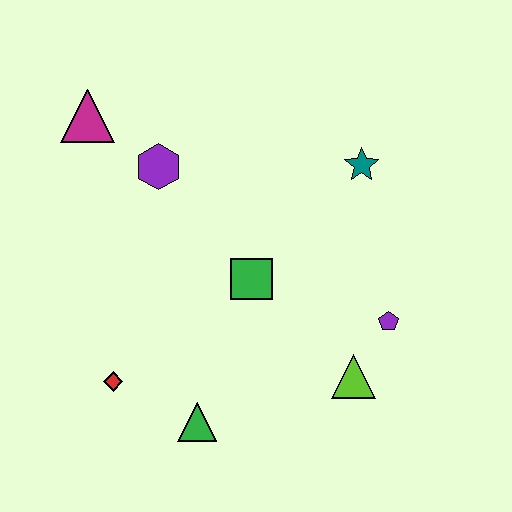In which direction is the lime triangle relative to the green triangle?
The lime triangle is to the right of the green triangle.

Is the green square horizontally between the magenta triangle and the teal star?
Yes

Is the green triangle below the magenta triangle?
Yes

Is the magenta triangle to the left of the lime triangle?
Yes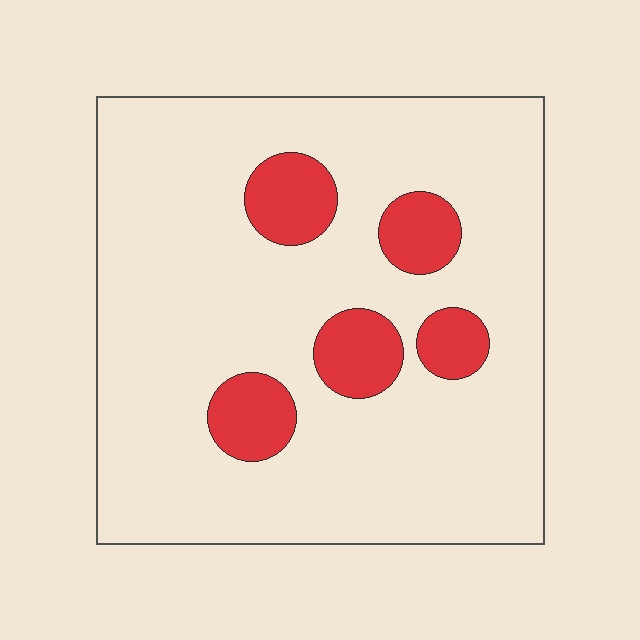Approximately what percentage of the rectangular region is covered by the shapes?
Approximately 15%.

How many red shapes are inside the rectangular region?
5.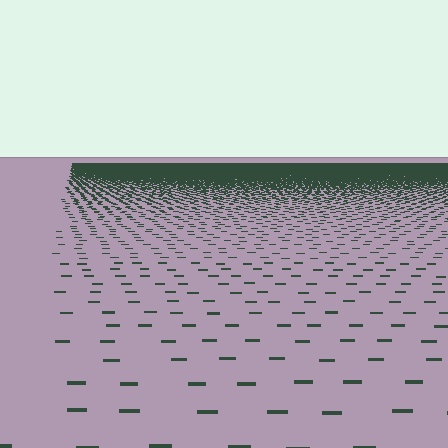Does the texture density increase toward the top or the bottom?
Density increases toward the top.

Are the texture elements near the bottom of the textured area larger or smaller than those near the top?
Larger. Near the bottom, elements are closer to the viewer and appear at a bigger on-screen size.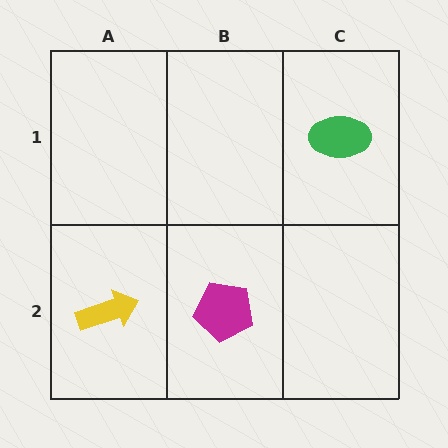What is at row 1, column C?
A green ellipse.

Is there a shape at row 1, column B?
No, that cell is empty.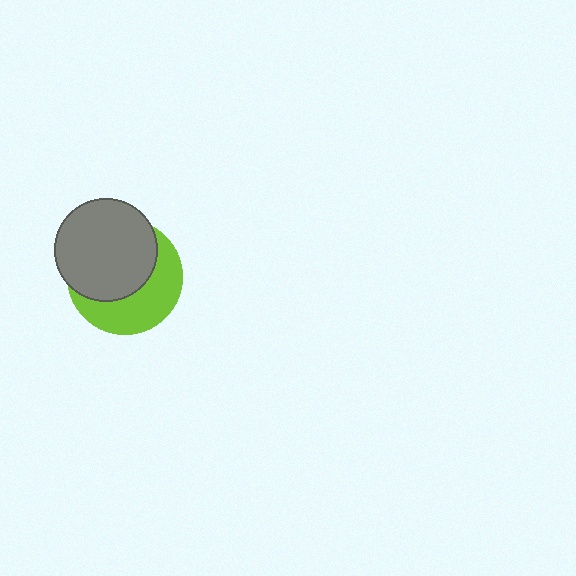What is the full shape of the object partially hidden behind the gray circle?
The partially hidden object is a lime circle.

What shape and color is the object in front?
The object in front is a gray circle.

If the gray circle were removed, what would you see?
You would see the complete lime circle.